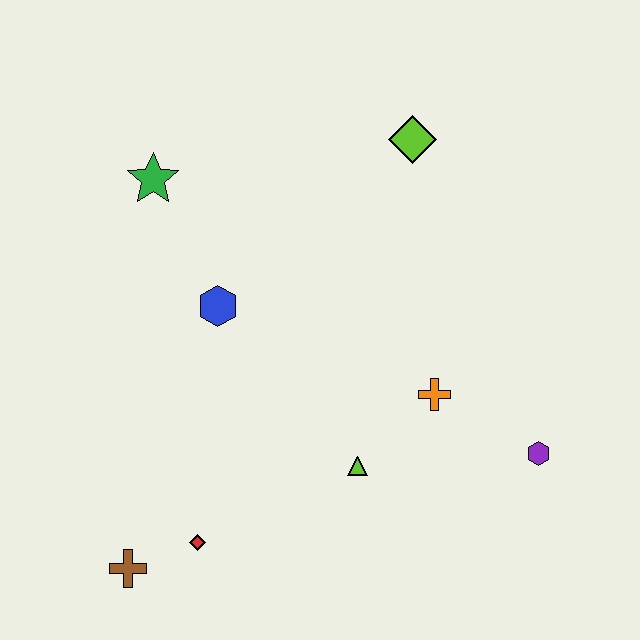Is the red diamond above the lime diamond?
No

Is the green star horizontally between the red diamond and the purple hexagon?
No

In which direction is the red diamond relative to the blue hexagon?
The red diamond is below the blue hexagon.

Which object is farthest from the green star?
The purple hexagon is farthest from the green star.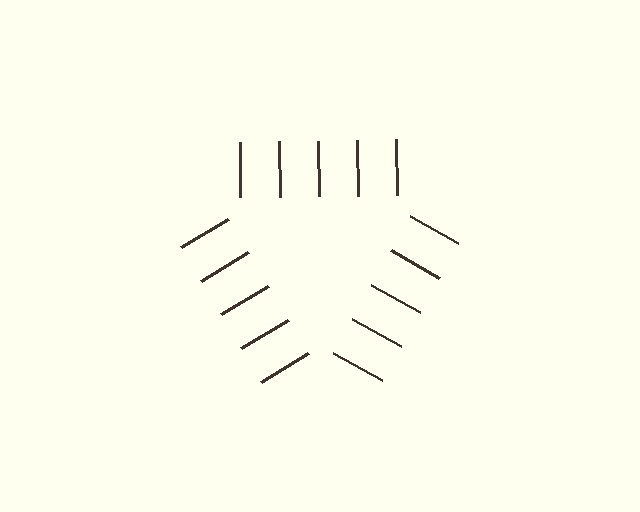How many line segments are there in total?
15 — 5 along each of the 3 edges.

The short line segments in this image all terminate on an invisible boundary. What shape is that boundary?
An illusory triangle — the line segments terminate on its edges but no continuous stroke is drawn.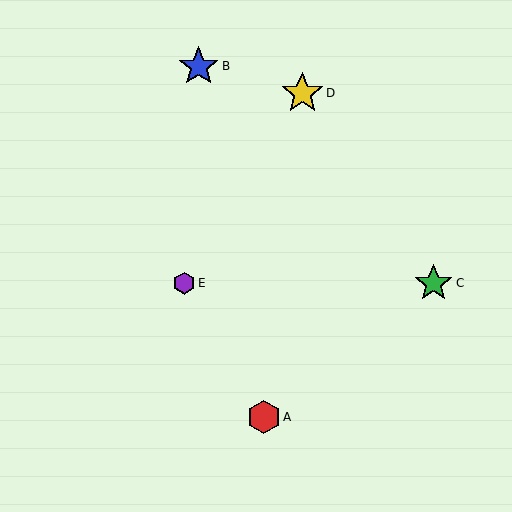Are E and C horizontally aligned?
Yes, both are at y≈283.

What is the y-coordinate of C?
Object C is at y≈283.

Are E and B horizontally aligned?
No, E is at y≈283 and B is at y≈66.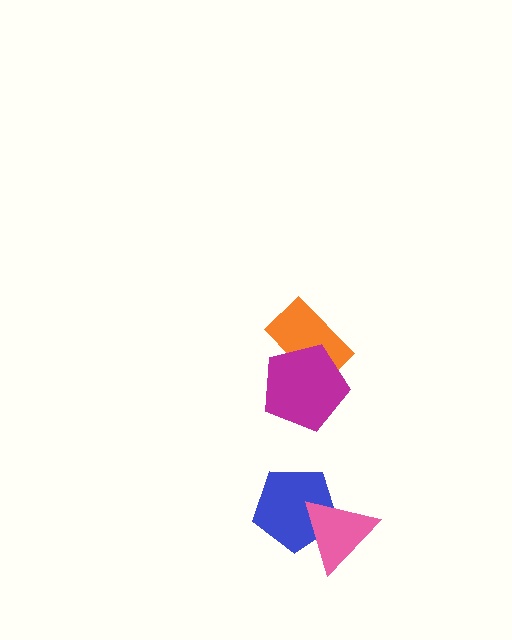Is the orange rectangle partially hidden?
Yes, it is partially covered by another shape.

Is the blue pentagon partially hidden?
Yes, it is partially covered by another shape.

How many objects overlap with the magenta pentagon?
1 object overlaps with the magenta pentagon.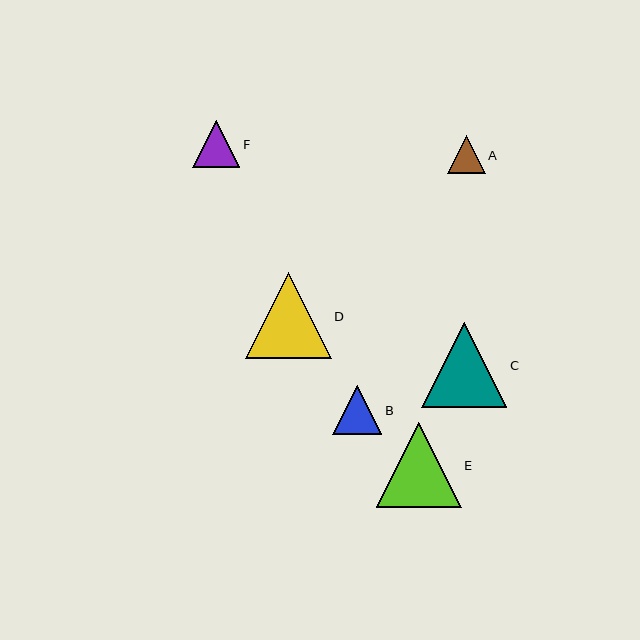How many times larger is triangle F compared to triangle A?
Triangle F is approximately 1.3 times the size of triangle A.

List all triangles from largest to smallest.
From largest to smallest: D, C, E, B, F, A.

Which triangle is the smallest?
Triangle A is the smallest with a size of approximately 38 pixels.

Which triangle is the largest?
Triangle D is the largest with a size of approximately 86 pixels.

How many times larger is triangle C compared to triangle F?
Triangle C is approximately 1.8 times the size of triangle F.